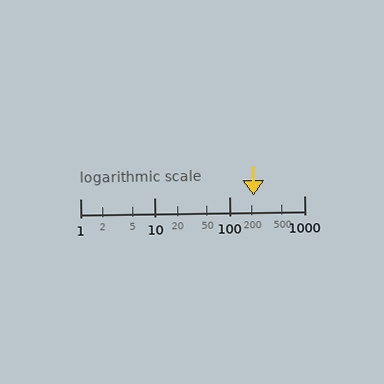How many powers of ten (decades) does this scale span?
The scale spans 3 decades, from 1 to 1000.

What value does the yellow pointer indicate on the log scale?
The pointer indicates approximately 210.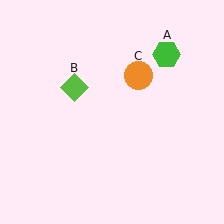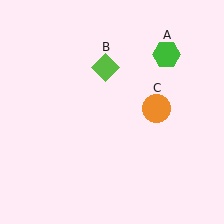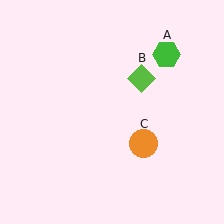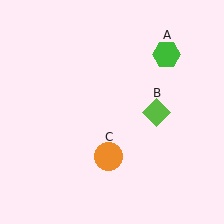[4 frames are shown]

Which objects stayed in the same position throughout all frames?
Green hexagon (object A) remained stationary.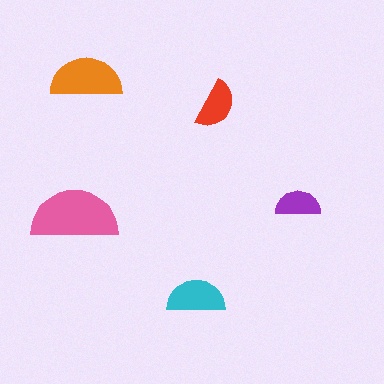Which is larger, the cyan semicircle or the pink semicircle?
The pink one.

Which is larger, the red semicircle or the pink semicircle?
The pink one.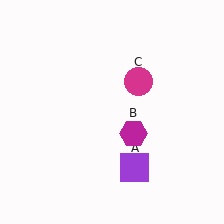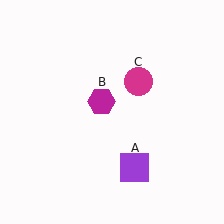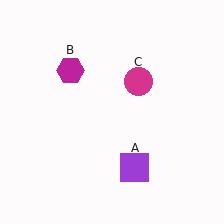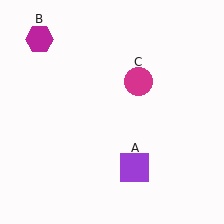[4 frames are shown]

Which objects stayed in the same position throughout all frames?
Purple square (object A) and magenta circle (object C) remained stationary.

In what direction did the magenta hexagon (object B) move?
The magenta hexagon (object B) moved up and to the left.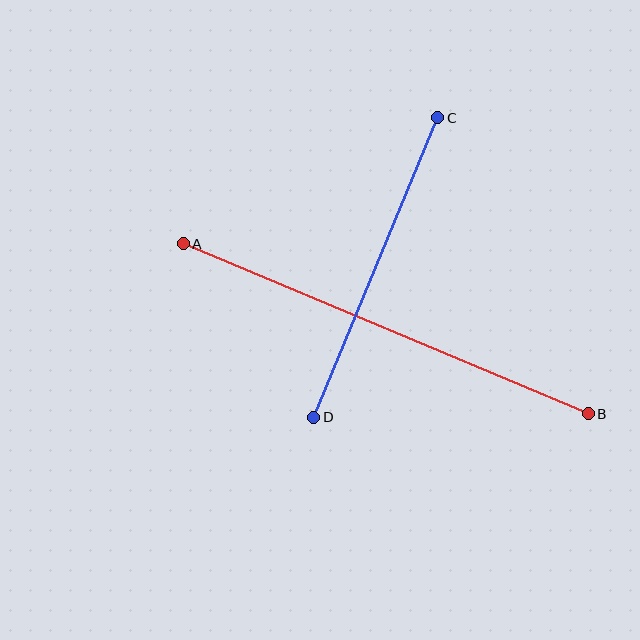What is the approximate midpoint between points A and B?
The midpoint is at approximately (386, 329) pixels.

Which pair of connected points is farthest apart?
Points A and B are farthest apart.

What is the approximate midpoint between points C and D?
The midpoint is at approximately (376, 267) pixels.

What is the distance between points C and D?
The distance is approximately 324 pixels.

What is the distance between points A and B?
The distance is approximately 439 pixels.